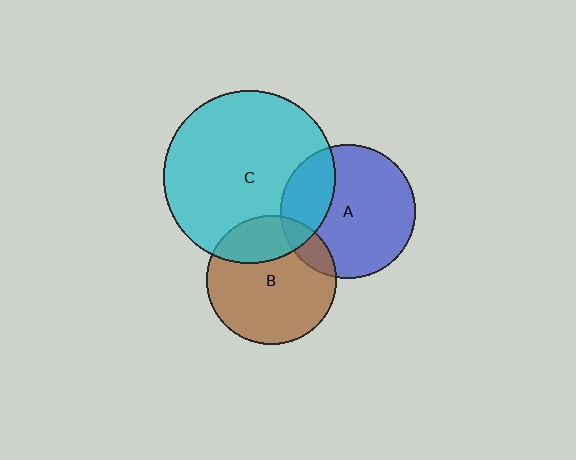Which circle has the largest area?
Circle C (cyan).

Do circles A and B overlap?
Yes.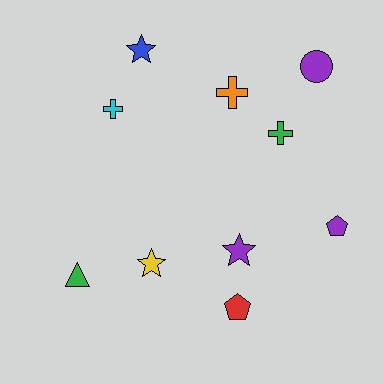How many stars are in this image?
There are 3 stars.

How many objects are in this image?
There are 10 objects.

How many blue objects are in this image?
There is 1 blue object.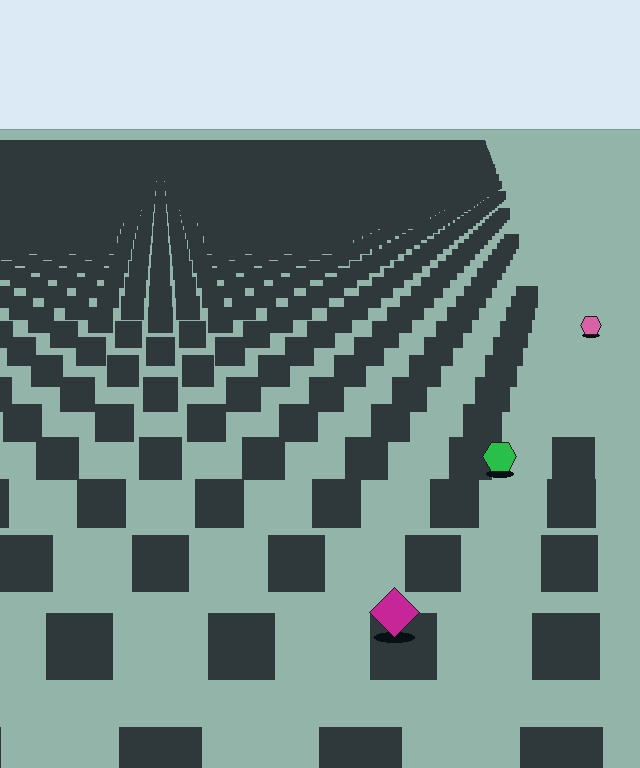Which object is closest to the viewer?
The magenta diamond is closest. The texture marks near it are larger and more spread out.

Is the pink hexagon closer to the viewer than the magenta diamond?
No. The magenta diamond is closer — you can tell from the texture gradient: the ground texture is coarser near it.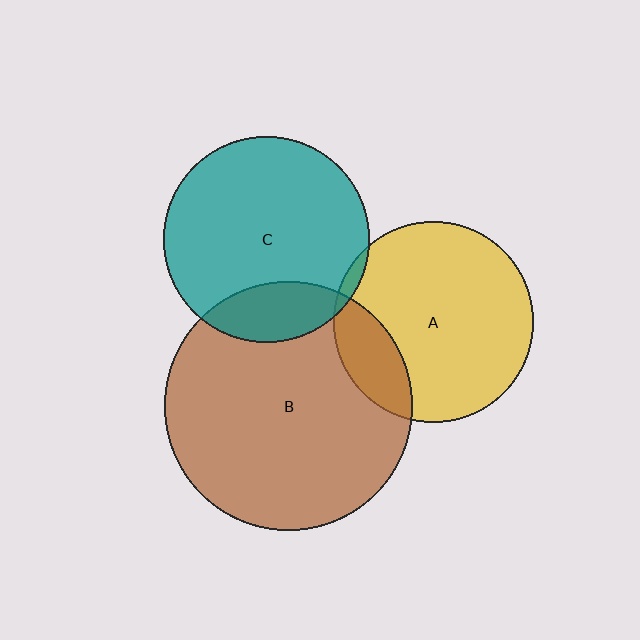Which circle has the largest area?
Circle B (brown).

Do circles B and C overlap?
Yes.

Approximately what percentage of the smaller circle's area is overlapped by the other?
Approximately 20%.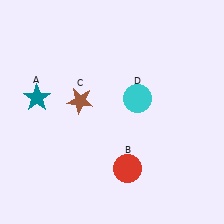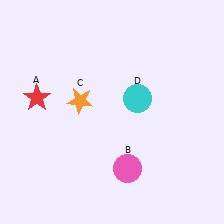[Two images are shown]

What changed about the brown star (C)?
In Image 1, C is brown. In Image 2, it changed to orange.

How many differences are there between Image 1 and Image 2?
There are 3 differences between the two images.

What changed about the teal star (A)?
In Image 1, A is teal. In Image 2, it changed to red.